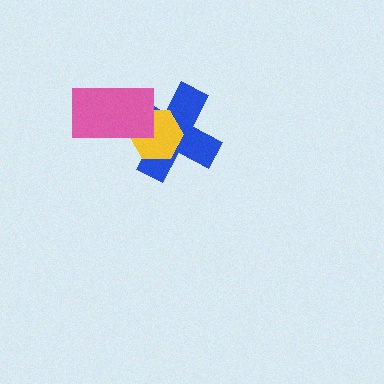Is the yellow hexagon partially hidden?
Yes, it is partially covered by another shape.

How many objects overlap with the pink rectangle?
2 objects overlap with the pink rectangle.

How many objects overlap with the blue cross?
2 objects overlap with the blue cross.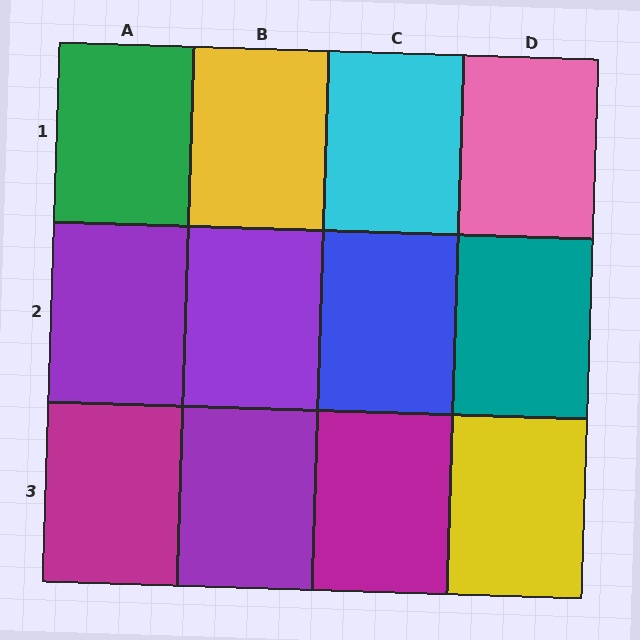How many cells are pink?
1 cell is pink.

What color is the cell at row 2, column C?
Blue.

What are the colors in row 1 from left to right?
Green, yellow, cyan, pink.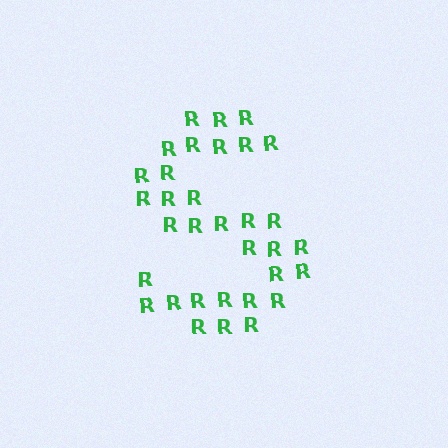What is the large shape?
The large shape is the letter S.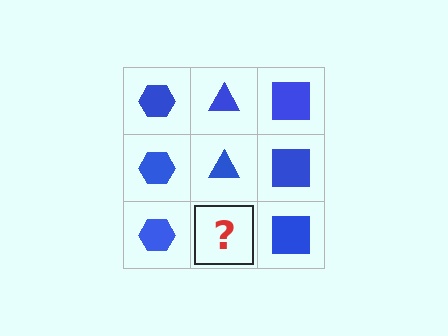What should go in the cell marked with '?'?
The missing cell should contain a blue triangle.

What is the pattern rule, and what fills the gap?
The rule is that each column has a consistent shape. The gap should be filled with a blue triangle.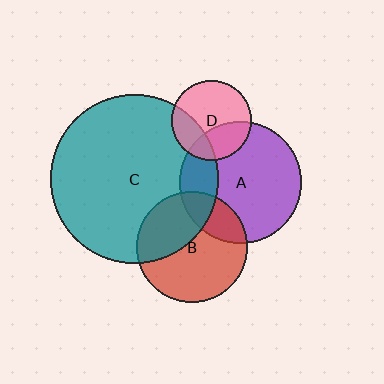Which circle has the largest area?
Circle C (teal).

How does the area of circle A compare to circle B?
Approximately 1.2 times.